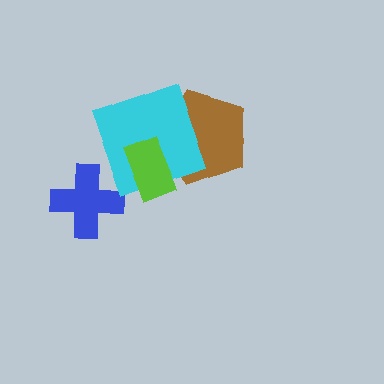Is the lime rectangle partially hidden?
No, no other shape covers it.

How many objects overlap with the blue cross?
0 objects overlap with the blue cross.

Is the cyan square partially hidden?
Yes, it is partially covered by another shape.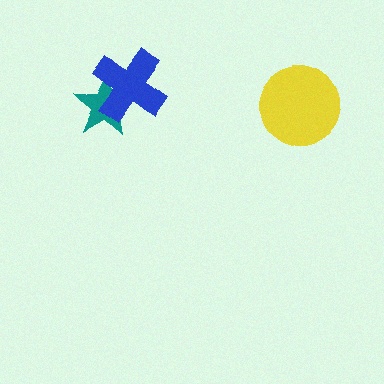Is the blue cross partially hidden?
No, no other shape covers it.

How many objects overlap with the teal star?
1 object overlaps with the teal star.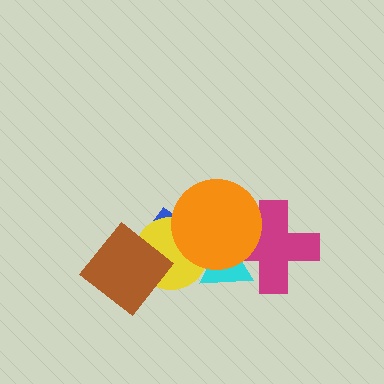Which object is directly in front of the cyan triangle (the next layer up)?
The yellow circle is directly in front of the cyan triangle.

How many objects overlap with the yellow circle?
4 objects overlap with the yellow circle.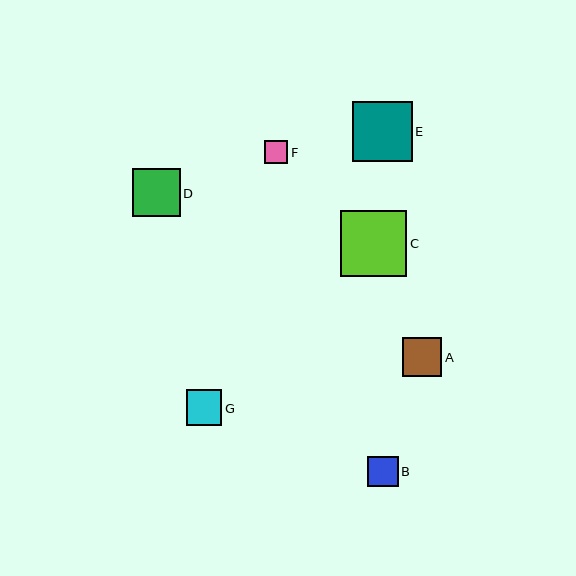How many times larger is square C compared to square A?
Square C is approximately 1.7 times the size of square A.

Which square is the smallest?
Square F is the smallest with a size of approximately 23 pixels.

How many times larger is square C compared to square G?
Square C is approximately 1.9 times the size of square G.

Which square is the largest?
Square C is the largest with a size of approximately 66 pixels.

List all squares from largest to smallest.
From largest to smallest: C, E, D, A, G, B, F.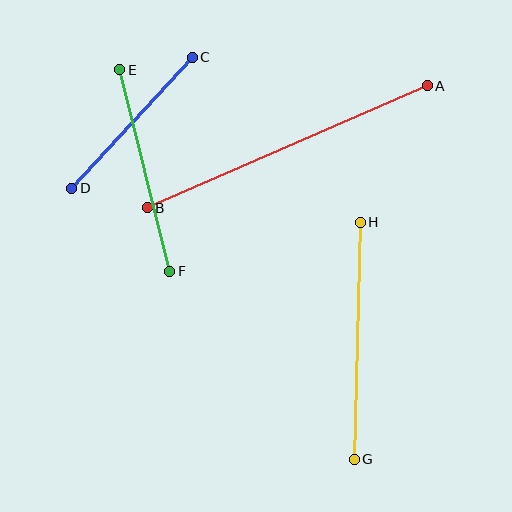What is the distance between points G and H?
The distance is approximately 237 pixels.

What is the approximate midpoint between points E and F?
The midpoint is at approximately (145, 171) pixels.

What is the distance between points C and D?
The distance is approximately 178 pixels.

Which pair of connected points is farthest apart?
Points A and B are farthest apart.